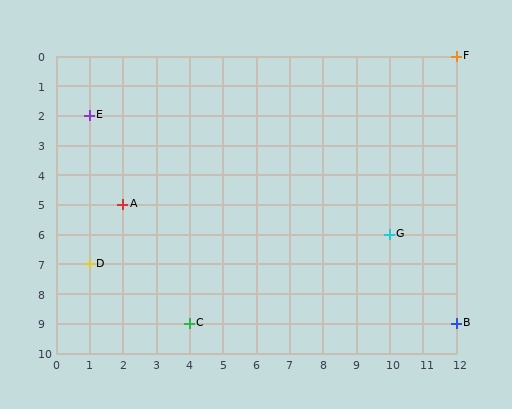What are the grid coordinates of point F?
Point F is at grid coordinates (12, 0).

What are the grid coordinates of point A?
Point A is at grid coordinates (2, 5).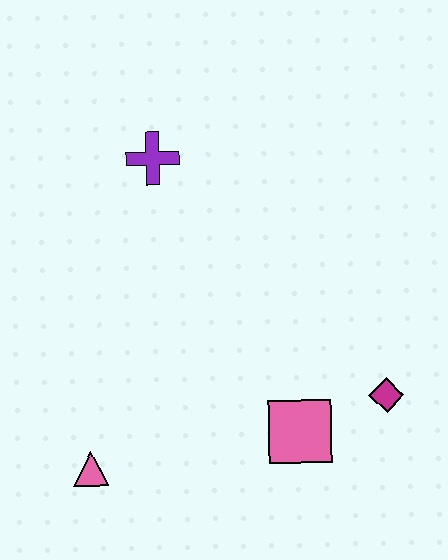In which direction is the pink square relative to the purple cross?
The pink square is below the purple cross.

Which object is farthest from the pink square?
The purple cross is farthest from the pink square.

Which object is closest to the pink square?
The magenta diamond is closest to the pink square.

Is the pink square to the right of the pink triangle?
Yes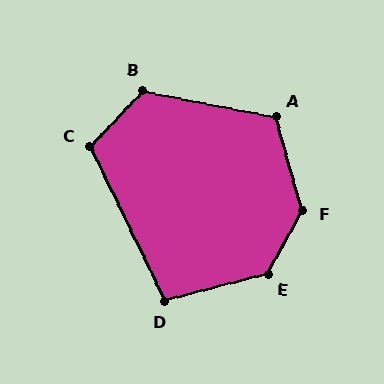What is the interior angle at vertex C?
Approximately 110 degrees (obtuse).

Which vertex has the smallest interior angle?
D, at approximately 102 degrees.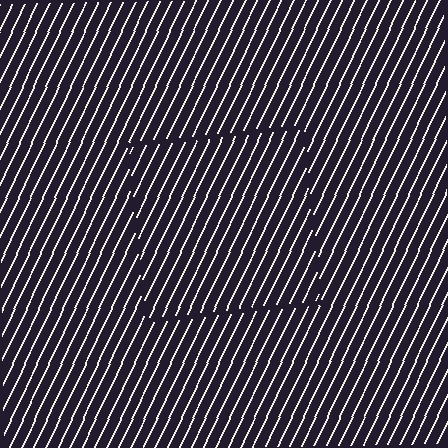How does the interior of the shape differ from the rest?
The interior of the shape contains the same grating, shifted by half a period — the contour is defined by the phase discontinuity where line-ends from the inner and outer gratings abut.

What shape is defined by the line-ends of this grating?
An illusory square. The interior of the shape contains the same grating, shifted by half a period — the contour is defined by the phase discontinuity where line-ends from the inner and outer gratings abut.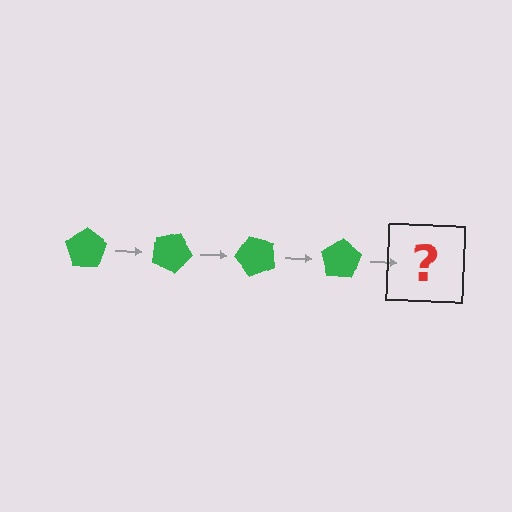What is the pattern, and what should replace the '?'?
The pattern is that the pentagon rotates 25 degrees each step. The '?' should be a green pentagon rotated 100 degrees.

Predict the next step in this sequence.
The next step is a green pentagon rotated 100 degrees.